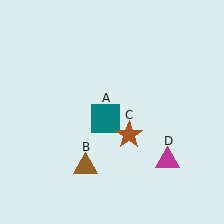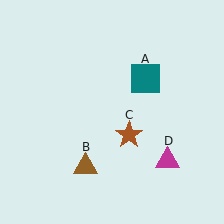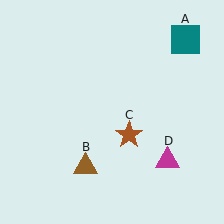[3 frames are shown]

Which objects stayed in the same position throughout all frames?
Brown triangle (object B) and brown star (object C) and magenta triangle (object D) remained stationary.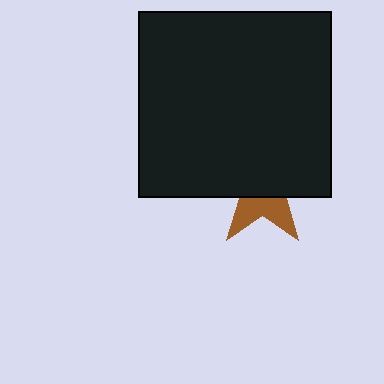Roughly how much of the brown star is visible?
A small part of it is visible (roughly 37%).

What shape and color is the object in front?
The object in front is a black rectangle.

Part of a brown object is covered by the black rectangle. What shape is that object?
It is a star.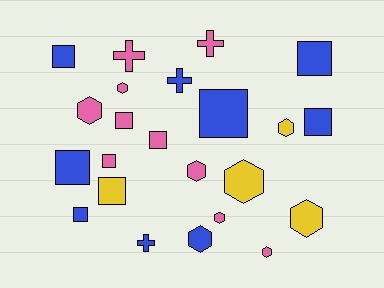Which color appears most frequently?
Pink, with 10 objects.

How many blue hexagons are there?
There is 1 blue hexagon.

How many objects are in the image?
There are 23 objects.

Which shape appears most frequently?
Square, with 10 objects.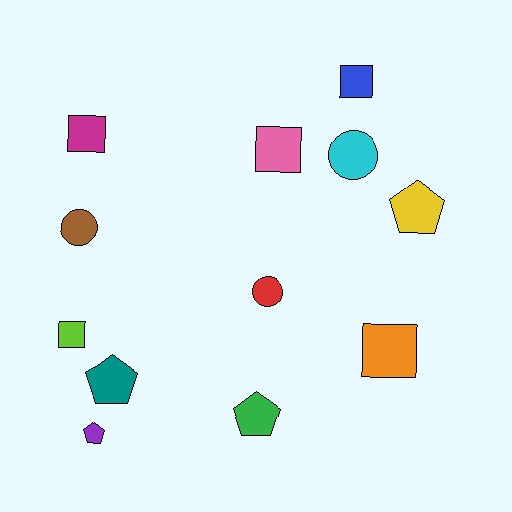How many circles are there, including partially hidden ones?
There are 3 circles.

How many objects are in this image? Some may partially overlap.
There are 12 objects.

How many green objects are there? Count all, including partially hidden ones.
There is 1 green object.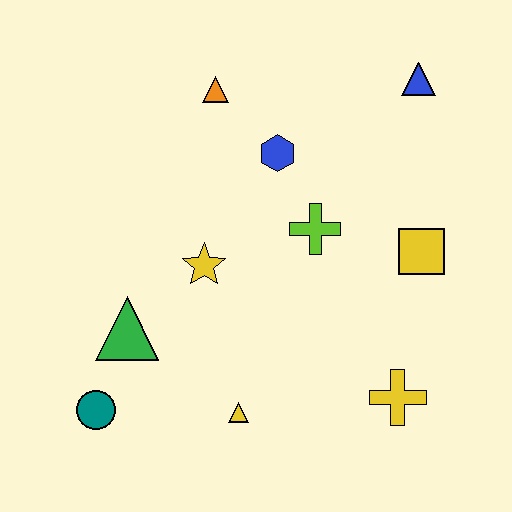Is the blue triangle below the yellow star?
No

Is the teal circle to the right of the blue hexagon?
No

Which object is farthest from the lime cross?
The teal circle is farthest from the lime cross.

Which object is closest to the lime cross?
The blue hexagon is closest to the lime cross.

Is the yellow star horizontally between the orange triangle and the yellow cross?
No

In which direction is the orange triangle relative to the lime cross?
The orange triangle is above the lime cross.